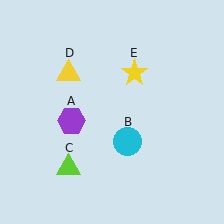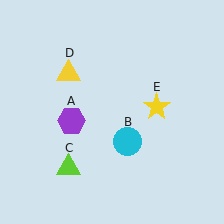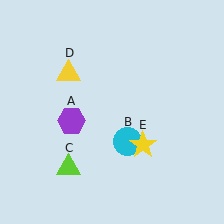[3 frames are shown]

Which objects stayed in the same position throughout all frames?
Purple hexagon (object A) and cyan circle (object B) and lime triangle (object C) and yellow triangle (object D) remained stationary.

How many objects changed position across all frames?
1 object changed position: yellow star (object E).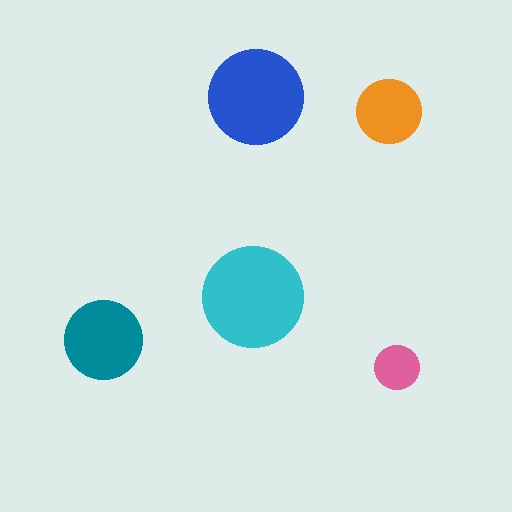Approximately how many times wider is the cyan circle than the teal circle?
About 1.5 times wider.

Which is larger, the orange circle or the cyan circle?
The cyan one.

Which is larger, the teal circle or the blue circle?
The blue one.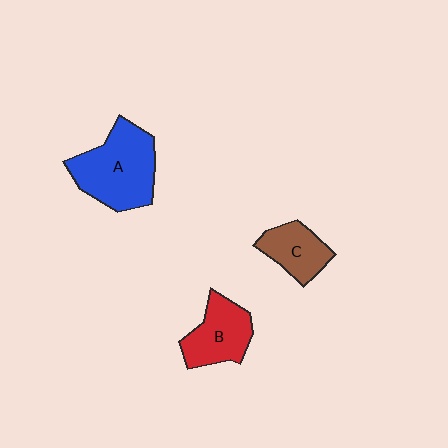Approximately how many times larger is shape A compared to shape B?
Approximately 1.5 times.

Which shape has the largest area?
Shape A (blue).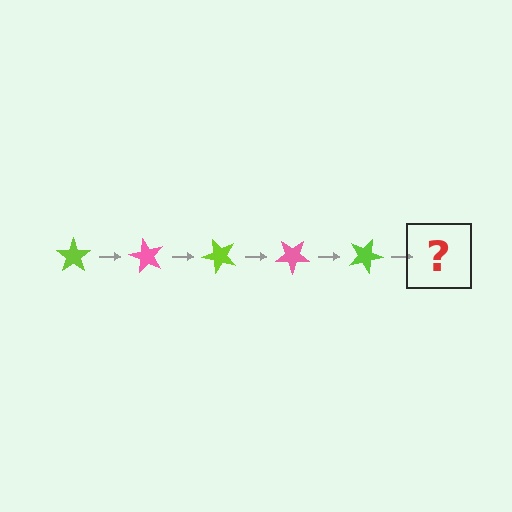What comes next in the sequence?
The next element should be a pink star, rotated 300 degrees from the start.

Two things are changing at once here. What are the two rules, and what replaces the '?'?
The two rules are that it rotates 60 degrees each step and the color cycles through lime and pink. The '?' should be a pink star, rotated 300 degrees from the start.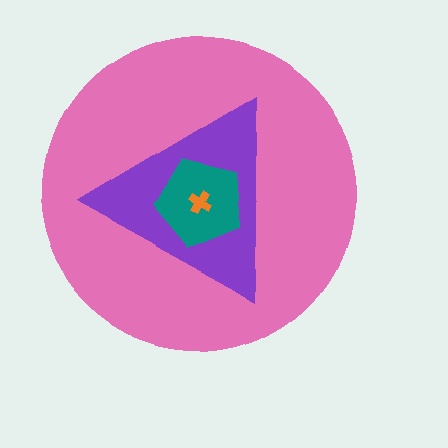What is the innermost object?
The orange cross.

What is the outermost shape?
The pink circle.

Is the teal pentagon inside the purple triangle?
Yes.